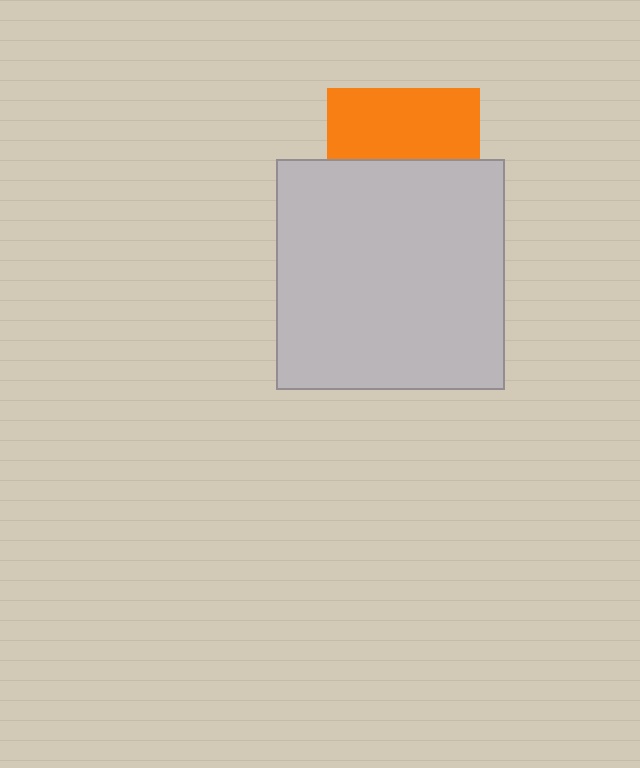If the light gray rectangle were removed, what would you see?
You would see the complete orange square.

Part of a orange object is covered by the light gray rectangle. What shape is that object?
It is a square.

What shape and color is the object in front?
The object in front is a light gray rectangle.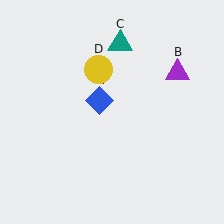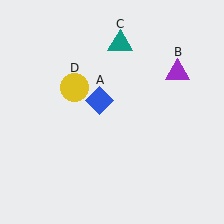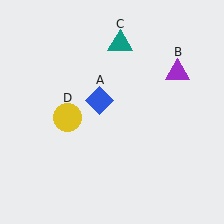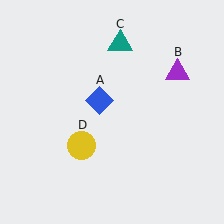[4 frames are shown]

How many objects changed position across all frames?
1 object changed position: yellow circle (object D).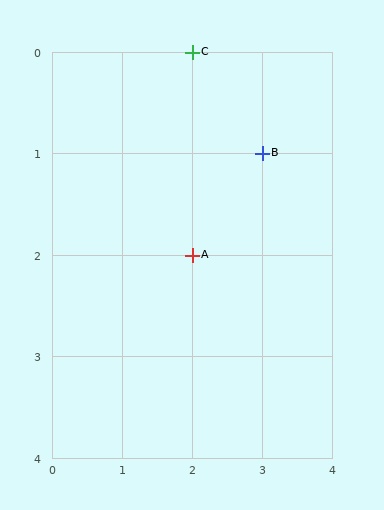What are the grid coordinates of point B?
Point B is at grid coordinates (3, 1).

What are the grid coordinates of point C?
Point C is at grid coordinates (2, 0).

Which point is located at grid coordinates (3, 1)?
Point B is at (3, 1).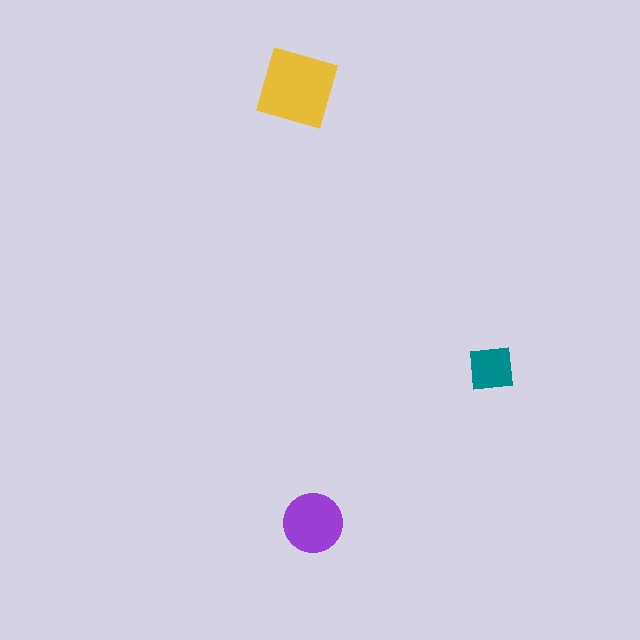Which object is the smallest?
The teal square.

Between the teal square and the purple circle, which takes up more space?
The purple circle.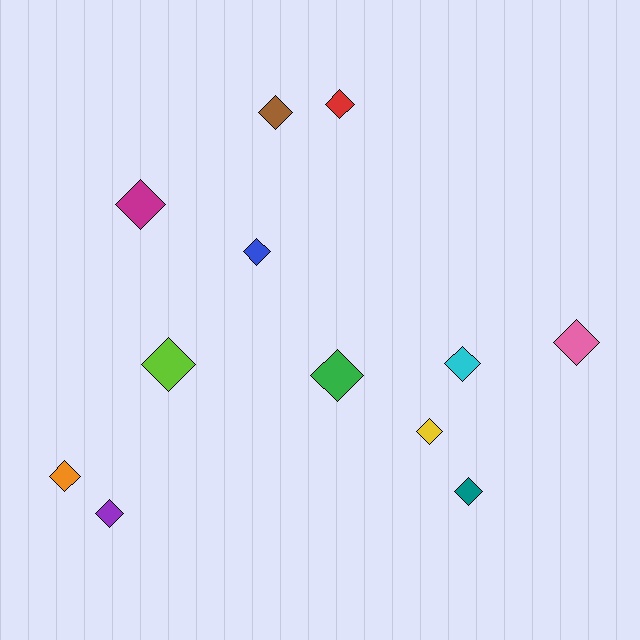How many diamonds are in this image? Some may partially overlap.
There are 12 diamonds.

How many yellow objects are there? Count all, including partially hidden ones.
There is 1 yellow object.